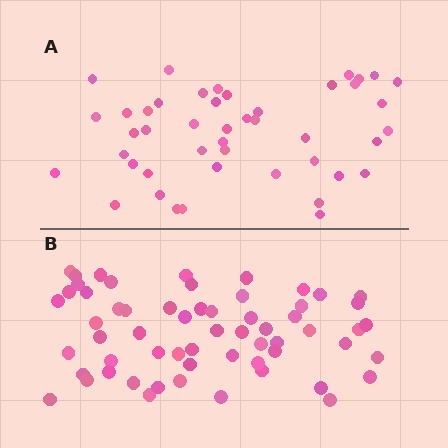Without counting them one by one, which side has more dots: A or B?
Region B (the bottom region) has more dots.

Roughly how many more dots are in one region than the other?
Region B has approximately 15 more dots than region A.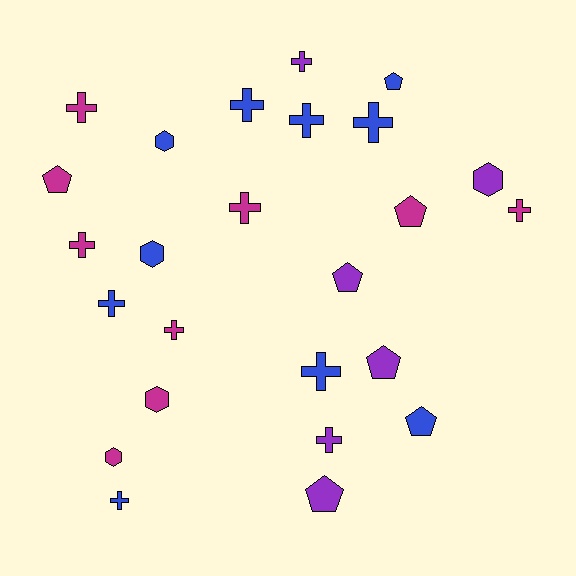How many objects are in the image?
There are 25 objects.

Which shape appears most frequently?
Cross, with 13 objects.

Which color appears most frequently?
Blue, with 10 objects.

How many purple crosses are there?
There are 2 purple crosses.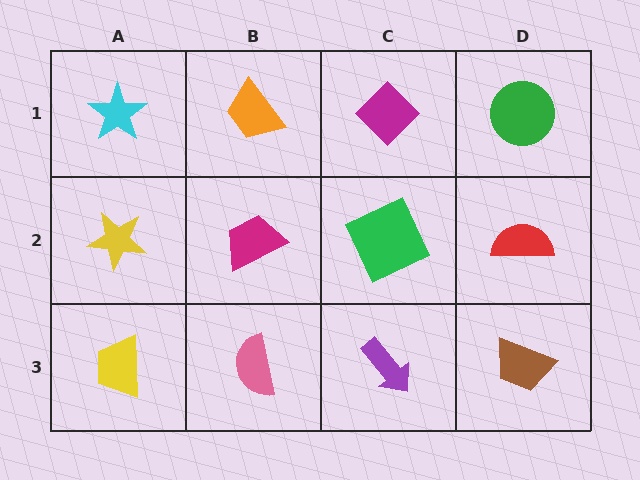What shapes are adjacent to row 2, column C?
A magenta diamond (row 1, column C), a purple arrow (row 3, column C), a magenta trapezoid (row 2, column B), a red semicircle (row 2, column D).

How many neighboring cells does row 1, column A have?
2.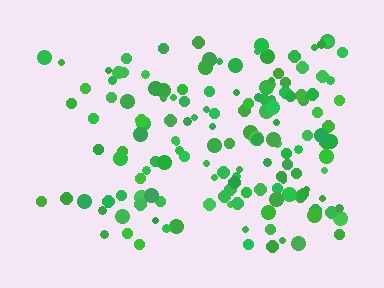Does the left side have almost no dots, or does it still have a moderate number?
Still a moderate number, just noticeably fewer than the right.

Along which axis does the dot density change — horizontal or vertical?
Horizontal.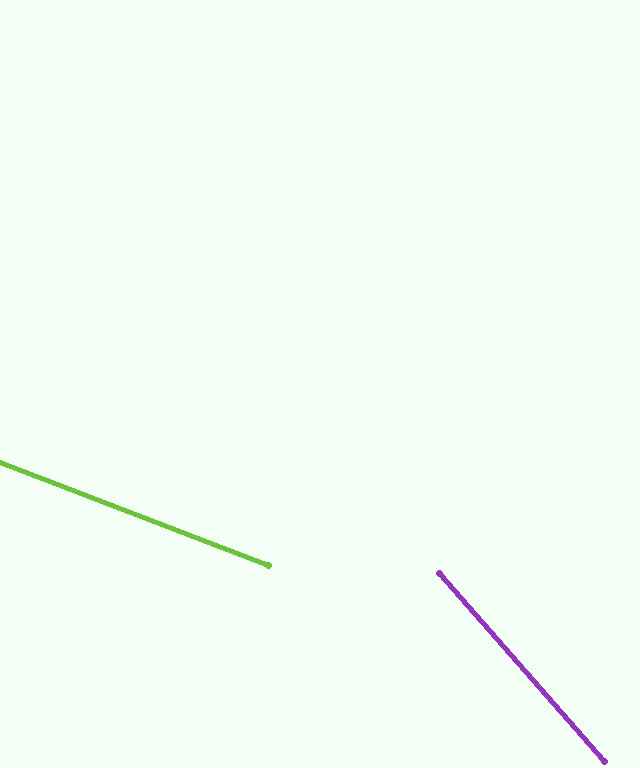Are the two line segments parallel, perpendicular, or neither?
Neither parallel nor perpendicular — they differ by about 28°.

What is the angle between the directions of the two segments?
Approximately 28 degrees.